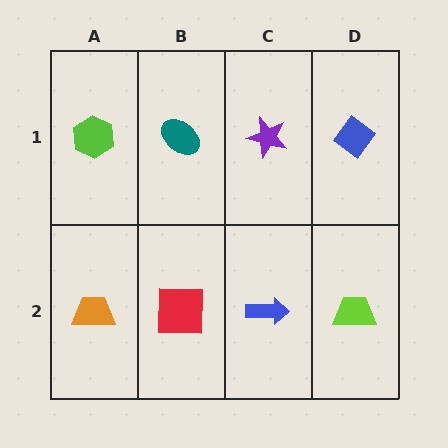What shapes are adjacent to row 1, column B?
A red square (row 2, column B), a lime hexagon (row 1, column A), a purple star (row 1, column C).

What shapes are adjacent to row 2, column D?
A blue diamond (row 1, column D), a blue arrow (row 2, column C).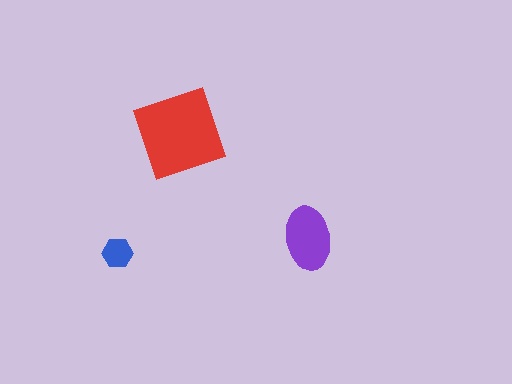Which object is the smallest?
The blue hexagon.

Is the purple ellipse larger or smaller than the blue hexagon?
Larger.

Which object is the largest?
The red square.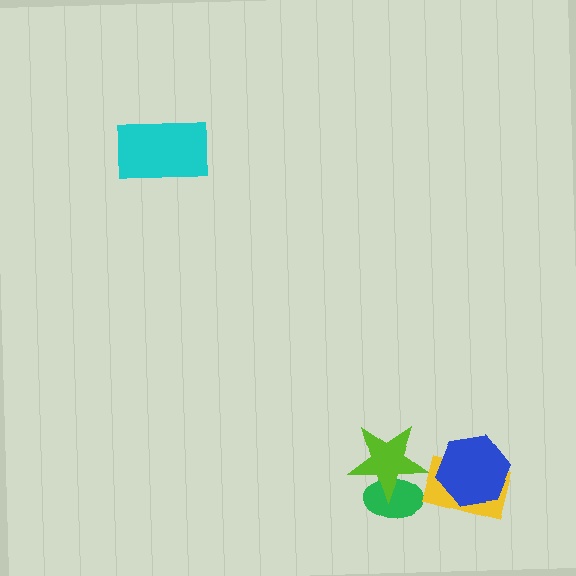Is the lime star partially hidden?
No, no other shape covers it.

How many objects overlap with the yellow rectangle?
1 object overlaps with the yellow rectangle.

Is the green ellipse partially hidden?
Yes, it is partially covered by another shape.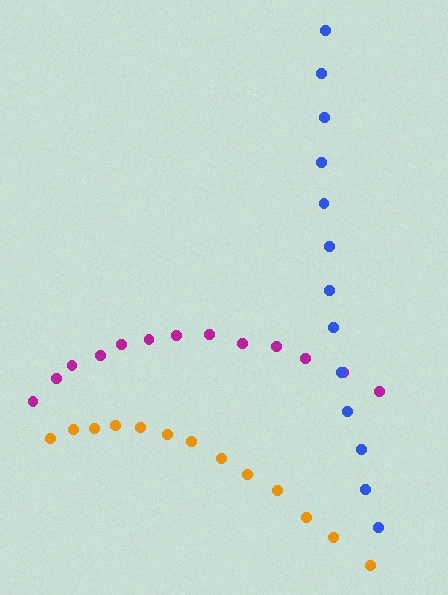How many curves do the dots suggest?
There are 3 distinct paths.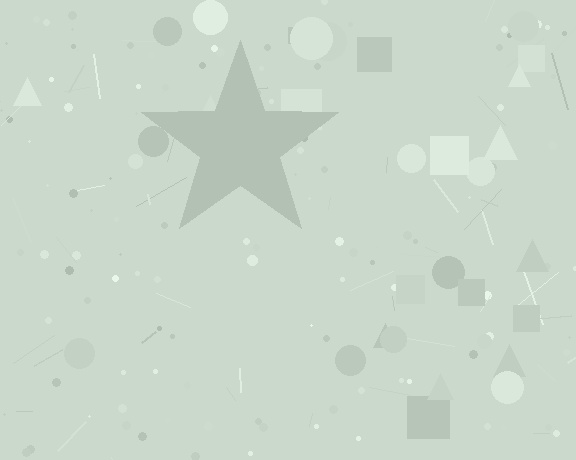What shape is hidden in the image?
A star is hidden in the image.